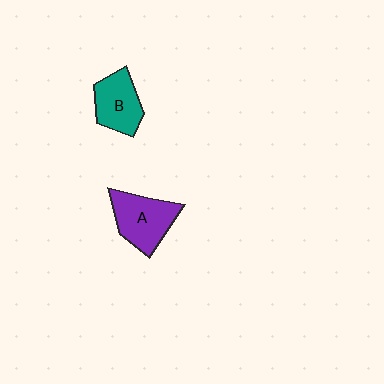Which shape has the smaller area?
Shape B (teal).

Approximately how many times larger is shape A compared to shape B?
Approximately 1.2 times.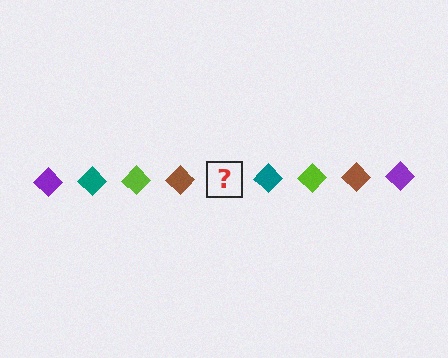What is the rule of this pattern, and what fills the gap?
The rule is that the pattern cycles through purple, teal, lime, brown diamonds. The gap should be filled with a purple diamond.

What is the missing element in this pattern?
The missing element is a purple diamond.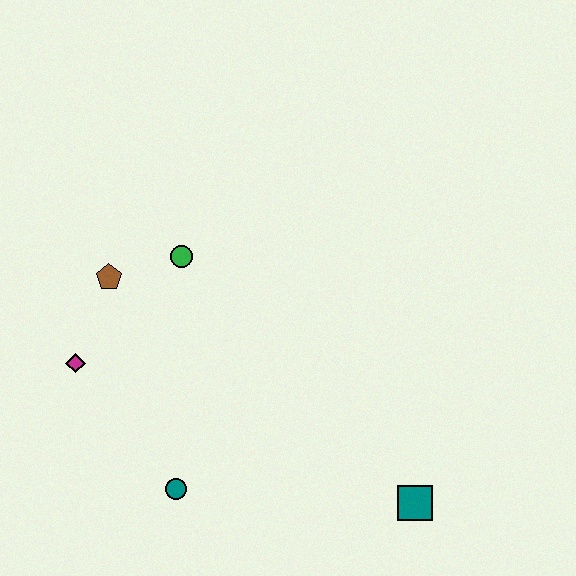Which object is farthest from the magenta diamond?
The teal square is farthest from the magenta diamond.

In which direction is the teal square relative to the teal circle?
The teal square is to the right of the teal circle.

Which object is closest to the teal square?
The teal circle is closest to the teal square.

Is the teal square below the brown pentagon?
Yes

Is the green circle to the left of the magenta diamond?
No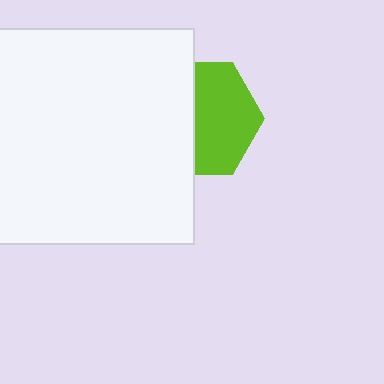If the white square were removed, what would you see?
You would see the complete lime hexagon.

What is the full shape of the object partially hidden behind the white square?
The partially hidden object is a lime hexagon.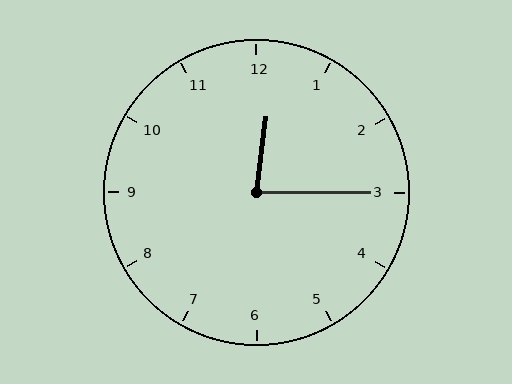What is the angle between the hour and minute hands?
Approximately 82 degrees.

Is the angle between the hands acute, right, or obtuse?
It is acute.